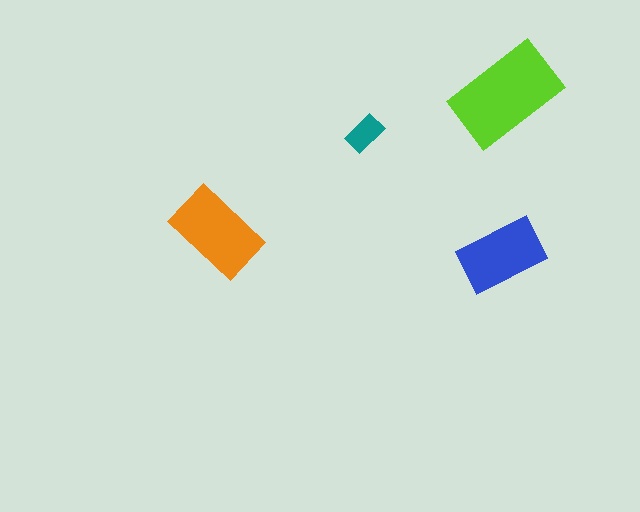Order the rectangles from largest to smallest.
the lime one, the orange one, the blue one, the teal one.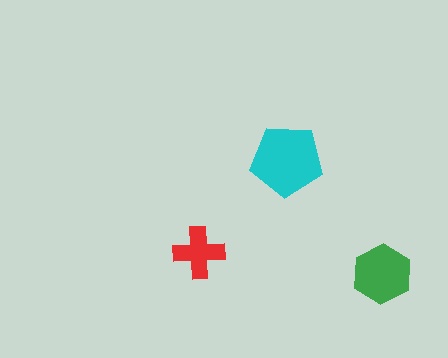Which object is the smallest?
The red cross.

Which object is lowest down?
The green hexagon is bottommost.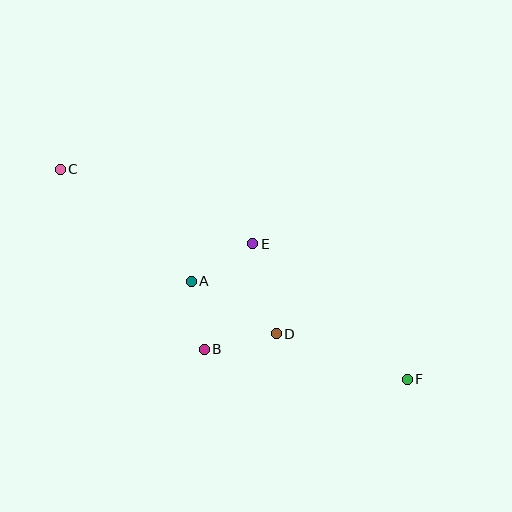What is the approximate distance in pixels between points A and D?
The distance between A and D is approximately 100 pixels.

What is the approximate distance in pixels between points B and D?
The distance between B and D is approximately 74 pixels.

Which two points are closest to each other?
Points A and B are closest to each other.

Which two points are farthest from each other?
Points C and F are farthest from each other.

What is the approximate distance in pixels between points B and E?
The distance between B and E is approximately 116 pixels.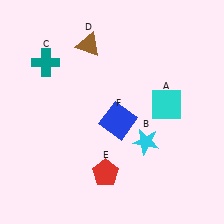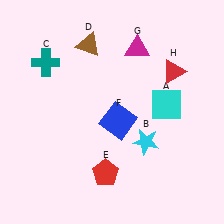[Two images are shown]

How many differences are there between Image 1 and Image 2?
There are 2 differences between the two images.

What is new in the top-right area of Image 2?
A magenta triangle (G) was added in the top-right area of Image 2.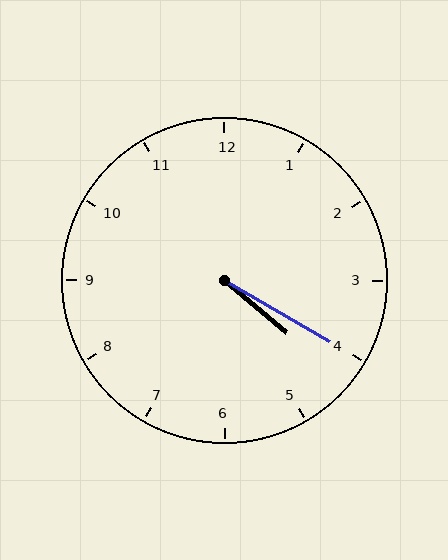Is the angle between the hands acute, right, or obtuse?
It is acute.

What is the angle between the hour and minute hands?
Approximately 10 degrees.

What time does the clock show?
4:20.